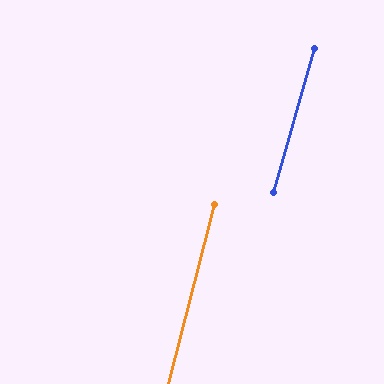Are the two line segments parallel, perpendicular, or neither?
Parallel — their directions differ by only 1.4°.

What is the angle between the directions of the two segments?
Approximately 1 degree.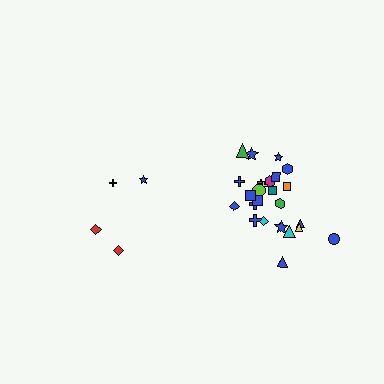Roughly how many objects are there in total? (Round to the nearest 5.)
Roughly 30 objects in total.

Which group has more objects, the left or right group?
The right group.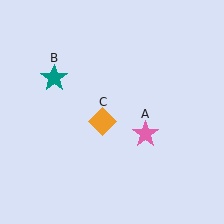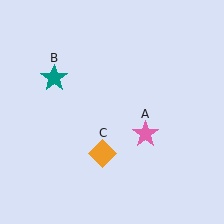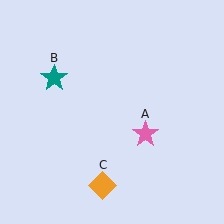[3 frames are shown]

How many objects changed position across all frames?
1 object changed position: orange diamond (object C).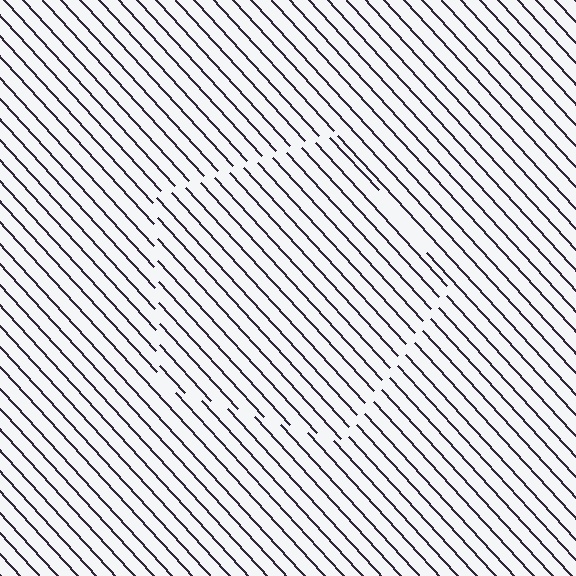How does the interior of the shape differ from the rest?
The interior of the shape contains the same grating, shifted by half a period — the contour is defined by the phase discontinuity where line-ends from the inner and outer gratings abut.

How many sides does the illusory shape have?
5 sides — the line-ends trace a pentagon.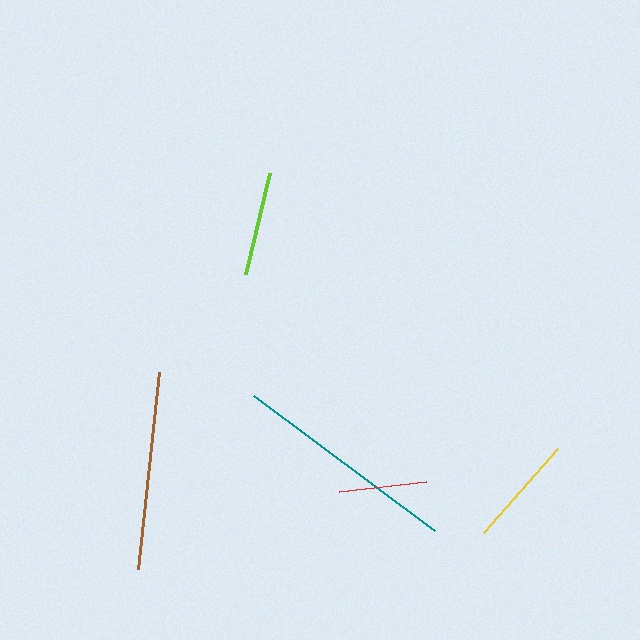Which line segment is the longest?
The teal line is the longest at approximately 225 pixels.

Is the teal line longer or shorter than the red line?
The teal line is longer than the red line.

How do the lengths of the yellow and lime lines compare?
The yellow and lime lines are approximately the same length.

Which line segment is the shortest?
The red line is the shortest at approximately 88 pixels.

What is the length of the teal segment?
The teal segment is approximately 225 pixels long.